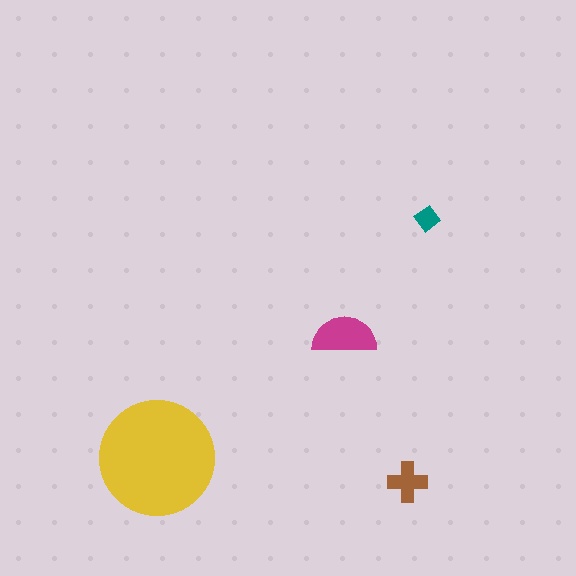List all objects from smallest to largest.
The teal diamond, the brown cross, the magenta semicircle, the yellow circle.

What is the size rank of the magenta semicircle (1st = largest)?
2nd.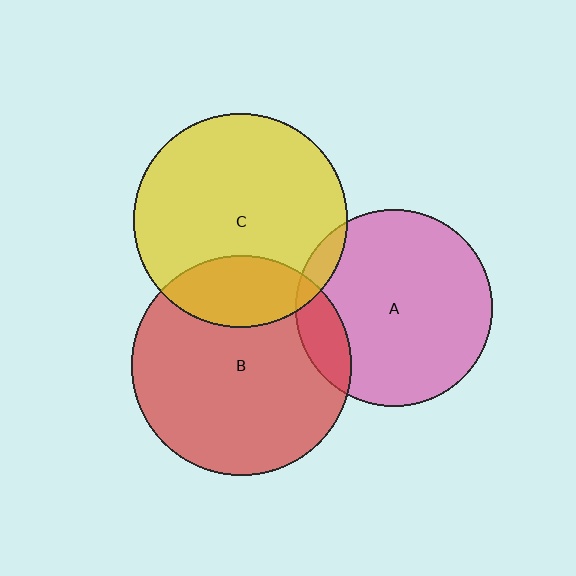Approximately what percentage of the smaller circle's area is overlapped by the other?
Approximately 25%.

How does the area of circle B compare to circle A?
Approximately 1.3 times.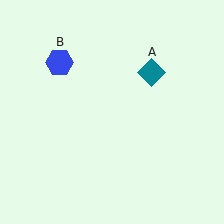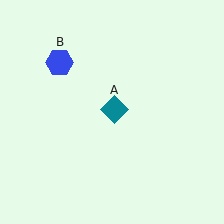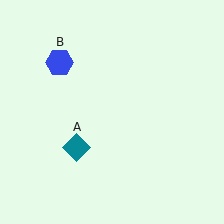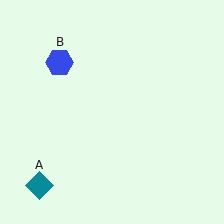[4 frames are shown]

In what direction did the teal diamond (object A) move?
The teal diamond (object A) moved down and to the left.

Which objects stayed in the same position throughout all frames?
Blue hexagon (object B) remained stationary.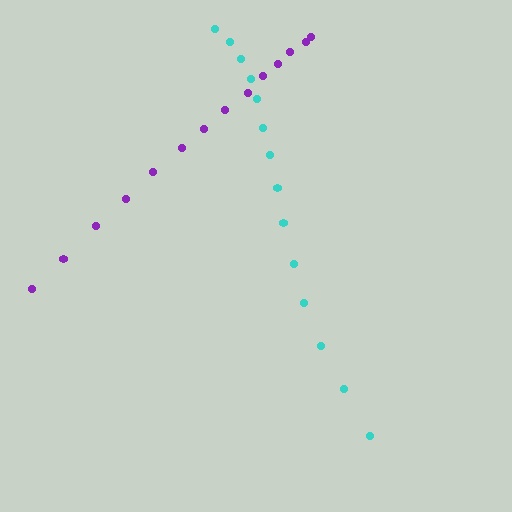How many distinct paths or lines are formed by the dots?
There are 2 distinct paths.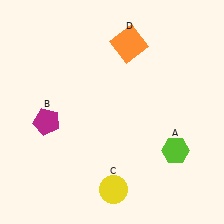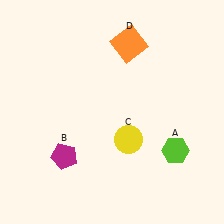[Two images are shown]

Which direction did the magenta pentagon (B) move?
The magenta pentagon (B) moved down.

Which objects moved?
The objects that moved are: the magenta pentagon (B), the yellow circle (C).